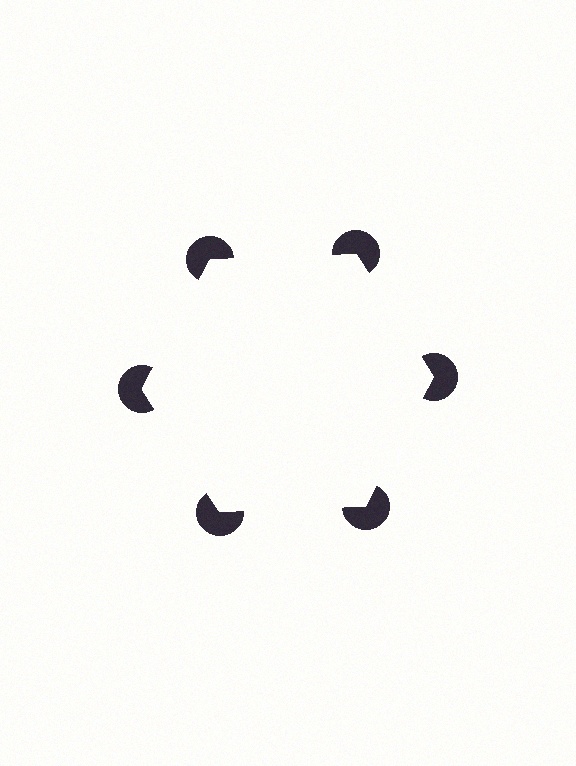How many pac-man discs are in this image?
There are 6 — one at each vertex of the illusory hexagon.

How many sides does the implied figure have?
6 sides.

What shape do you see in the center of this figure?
An illusory hexagon — its edges are inferred from the aligned wedge cuts in the pac-man discs, not physically drawn.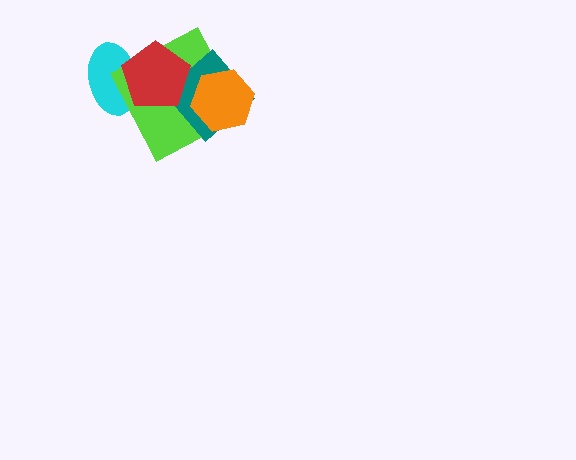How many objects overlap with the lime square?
4 objects overlap with the lime square.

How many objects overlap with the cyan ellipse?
2 objects overlap with the cyan ellipse.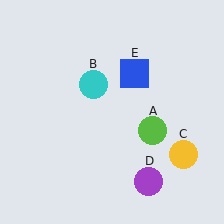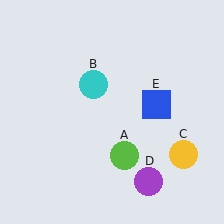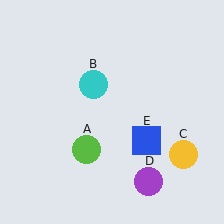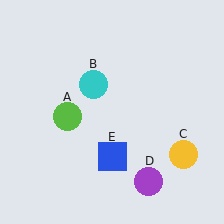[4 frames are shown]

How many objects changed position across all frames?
2 objects changed position: lime circle (object A), blue square (object E).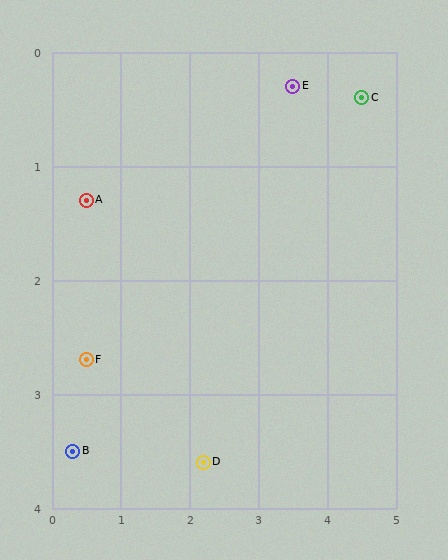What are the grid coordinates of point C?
Point C is at approximately (4.5, 0.4).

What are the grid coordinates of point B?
Point B is at approximately (0.3, 3.5).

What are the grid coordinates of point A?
Point A is at approximately (0.5, 1.3).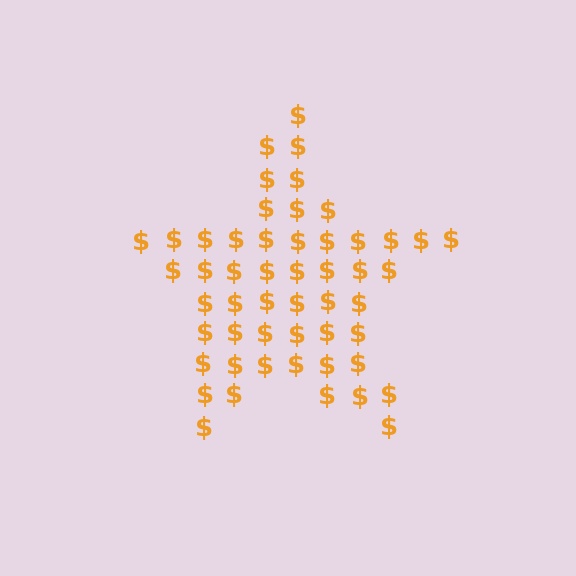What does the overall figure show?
The overall figure shows a star.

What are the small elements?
The small elements are dollar signs.